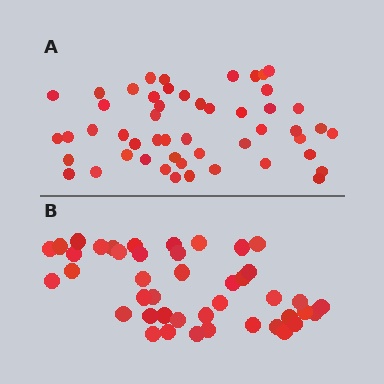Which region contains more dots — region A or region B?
Region A (the top region) has more dots.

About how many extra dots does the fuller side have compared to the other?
Region A has roughly 8 or so more dots than region B.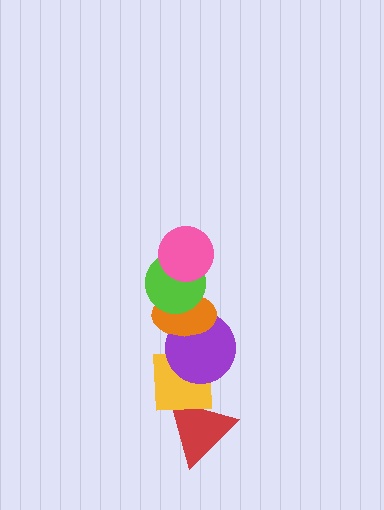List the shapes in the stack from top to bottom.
From top to bottom: the pink circle, the lime circle, the orange ellipse, the purple circle, the yellow square, the red triangle.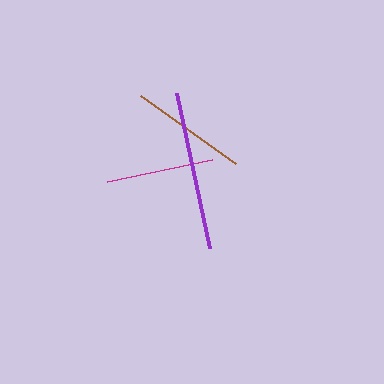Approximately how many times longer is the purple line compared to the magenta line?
The purple line is approximately 1.5 times the length of the magenta line.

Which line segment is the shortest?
The magenta line is the shortest at approximately 108 pixels.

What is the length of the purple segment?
The purple segment is approximately 158 pixels long.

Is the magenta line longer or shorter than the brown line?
The brown line is longer than the magenta line.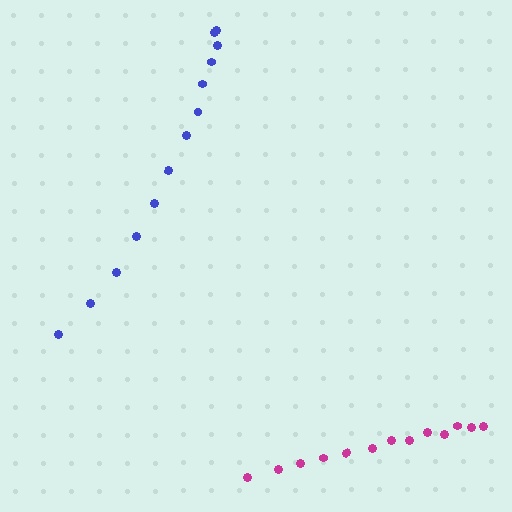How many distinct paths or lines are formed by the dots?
There are 2 distinct paths.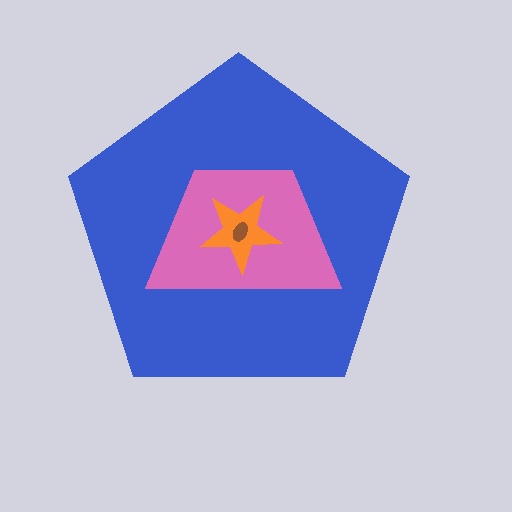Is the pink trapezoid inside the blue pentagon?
Yes.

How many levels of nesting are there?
4.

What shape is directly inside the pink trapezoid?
The orange star.